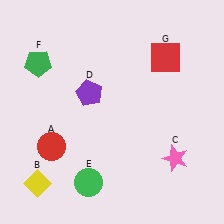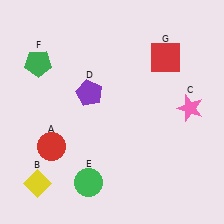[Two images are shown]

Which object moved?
The pink star (C) moved up.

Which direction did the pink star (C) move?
The pink star (C) moved up.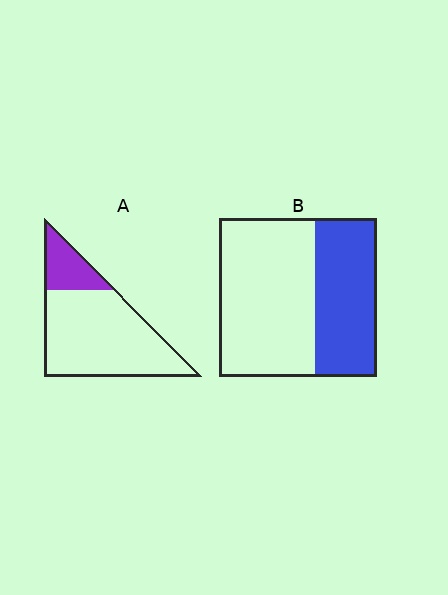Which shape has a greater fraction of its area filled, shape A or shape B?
Shape B.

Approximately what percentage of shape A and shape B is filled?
A is approximately 20% and B is approximately 40%.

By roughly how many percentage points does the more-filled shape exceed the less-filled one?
By roughly 20 percentage points (B over A).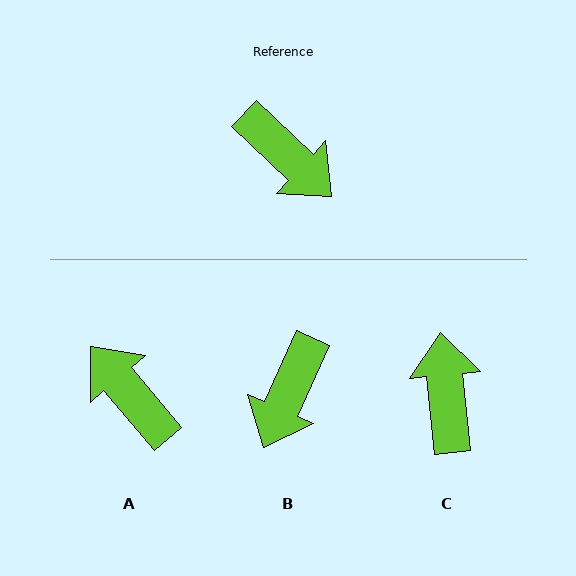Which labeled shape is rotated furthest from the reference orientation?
A, about 173 degrees away.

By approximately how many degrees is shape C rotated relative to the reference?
Approximately 139 degrees counter-clockwise.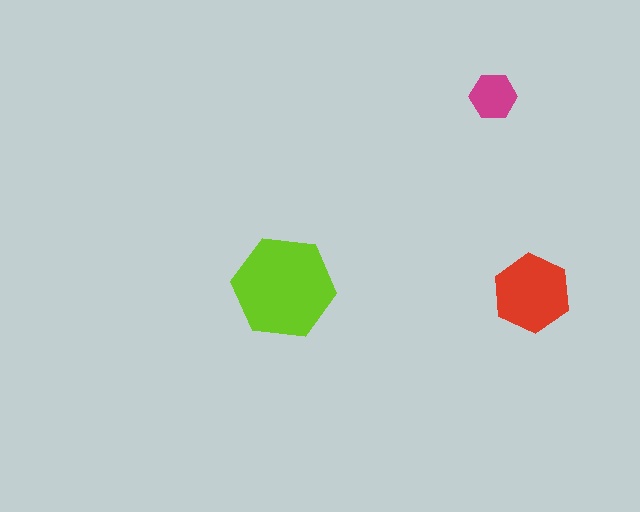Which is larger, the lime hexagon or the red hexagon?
The lime one.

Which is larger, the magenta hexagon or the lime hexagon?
The lime one.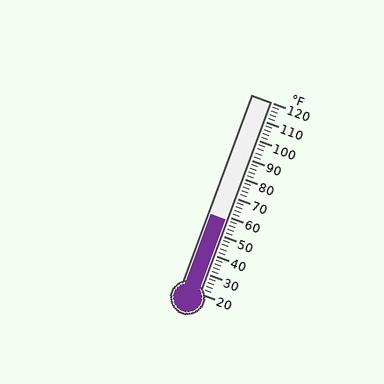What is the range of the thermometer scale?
The thermometer scale ranges from 20°F to 120°F.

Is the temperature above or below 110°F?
The temperature is below 110°F.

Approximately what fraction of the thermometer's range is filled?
The thermometer is filled to approximately 40% of its range.